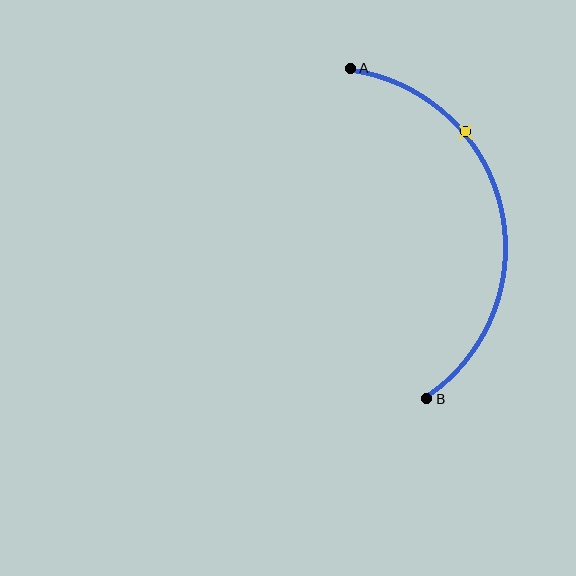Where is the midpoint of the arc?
The arc midpoint is the point on the curve farthest from the straight line joining A and B. It sits to the right of that line.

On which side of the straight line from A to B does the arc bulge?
The arc bulges to the right of the straight line connecting A and B.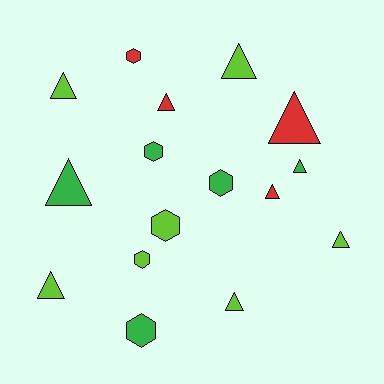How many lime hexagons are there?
There are 2 lime hexagons.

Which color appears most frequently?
Lime, with 7 objects.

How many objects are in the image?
There are 16 objects.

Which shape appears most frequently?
Triangle, with 10 objects.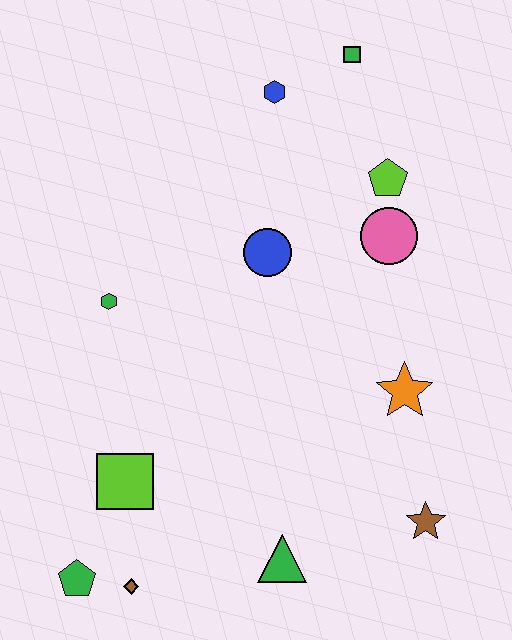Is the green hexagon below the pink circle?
Yes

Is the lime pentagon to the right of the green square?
Yes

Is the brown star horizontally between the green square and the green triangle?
No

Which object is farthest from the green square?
The green pentagon is farthest from the green square.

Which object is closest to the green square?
The blue hexagon is closest to the green square.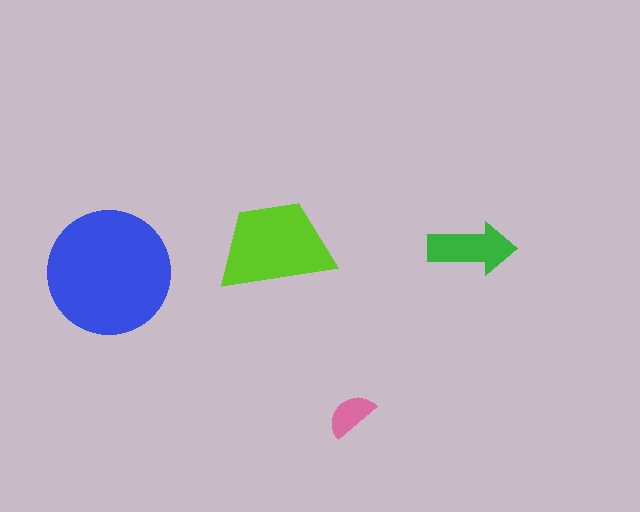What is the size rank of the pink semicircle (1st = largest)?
4th.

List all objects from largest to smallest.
The blue circle, the lime trapezoid, the green arrow, the pink semicircle.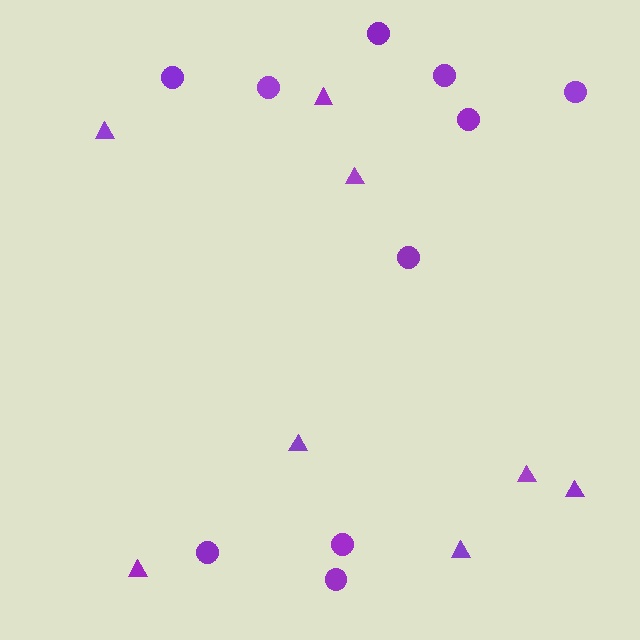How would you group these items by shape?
There are 2 groups: one group of circles (10) and one group of triangles (8).